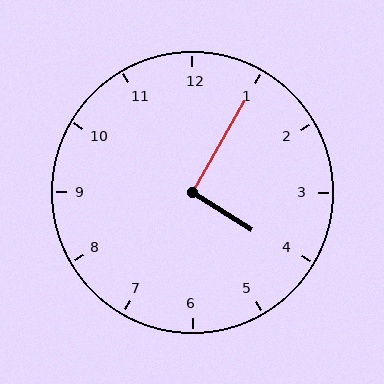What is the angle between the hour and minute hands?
Approximately 92 degrees.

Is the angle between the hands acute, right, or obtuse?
It is right.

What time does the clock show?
4:05.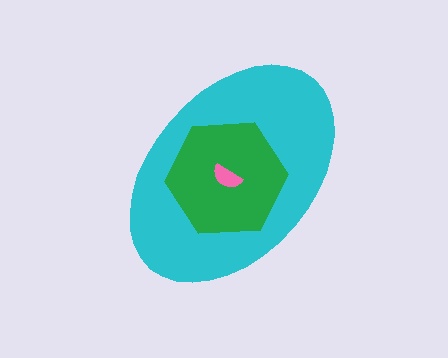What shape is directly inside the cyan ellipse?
The green hexagon.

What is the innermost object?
The pink semicircle.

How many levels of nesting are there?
3.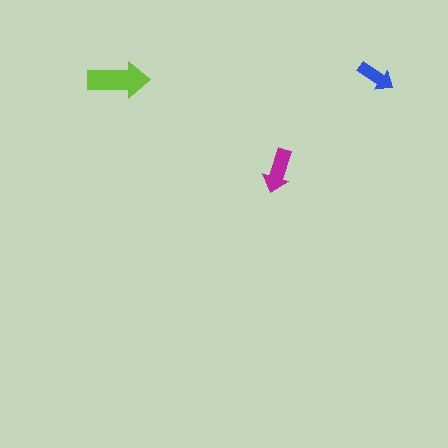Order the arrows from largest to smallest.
the lime one, the magenta one, the blue one.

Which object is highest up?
The blue arrow is topmost.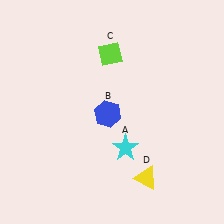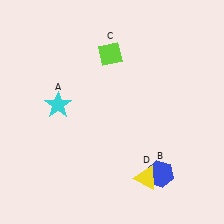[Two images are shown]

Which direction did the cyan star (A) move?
The cyan star (A) moved left.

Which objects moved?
The objects that moved are: the cyan star (A), the blue hexagon (B).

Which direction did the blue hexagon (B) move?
The blue hexagon (B) moved down.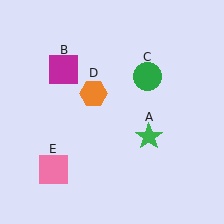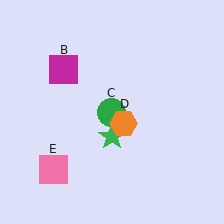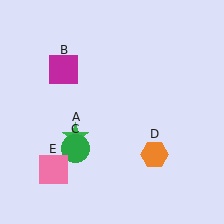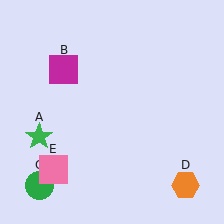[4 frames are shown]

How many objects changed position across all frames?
3 objects changed position: green star (object A), green circle (object C), orange hexagon (object D).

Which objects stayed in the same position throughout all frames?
Magenta square (object B) and pink square (object E) remained stationary.